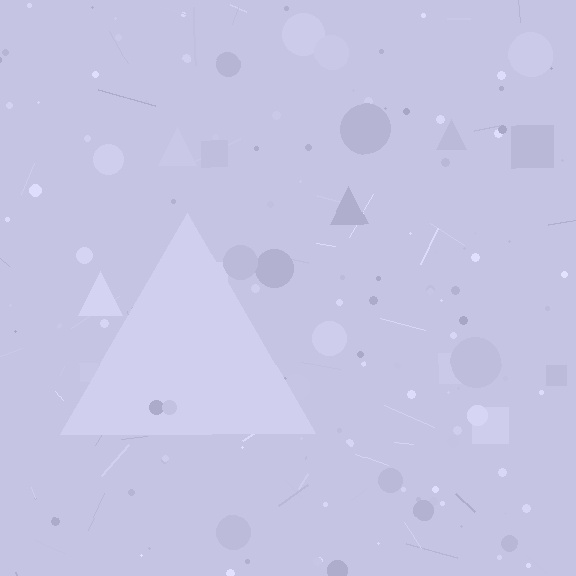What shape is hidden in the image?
A triangle is hidden in the image.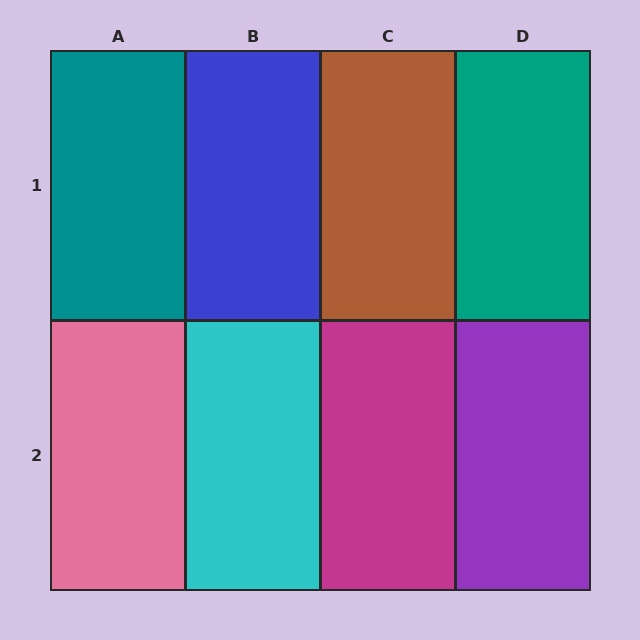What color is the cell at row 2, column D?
Purple.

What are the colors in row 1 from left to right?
Teal, blue, brown, teal.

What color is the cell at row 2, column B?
Cyan.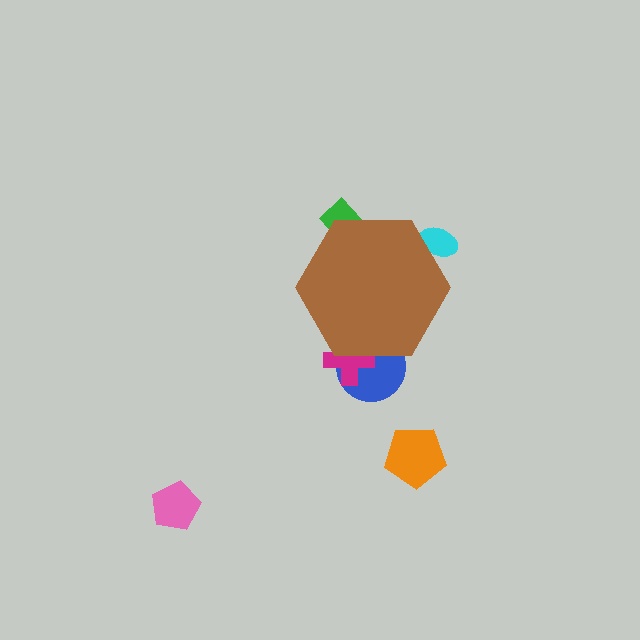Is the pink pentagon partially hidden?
No, the pink pentagon is fully visible.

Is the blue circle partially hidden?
Yes, the blue circle is partially hidden behind the brown hexagon.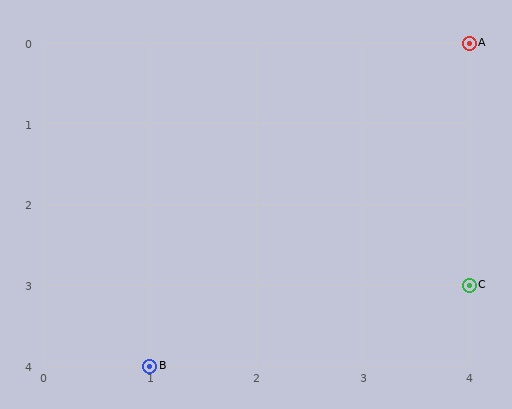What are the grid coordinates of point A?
Point A is at grid coordinates (4, 0).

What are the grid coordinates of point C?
Point C is at grid coordinates (4, 3).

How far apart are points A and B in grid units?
Points A and B are 3 columns and 4 rows apart (about 5.0 grid units diagonally).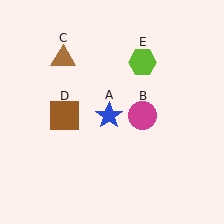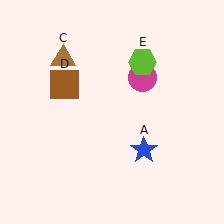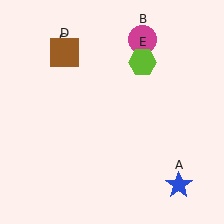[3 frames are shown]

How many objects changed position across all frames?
3 objects changed position: blue star (object A), magenta circle (object B), brown square (object D).